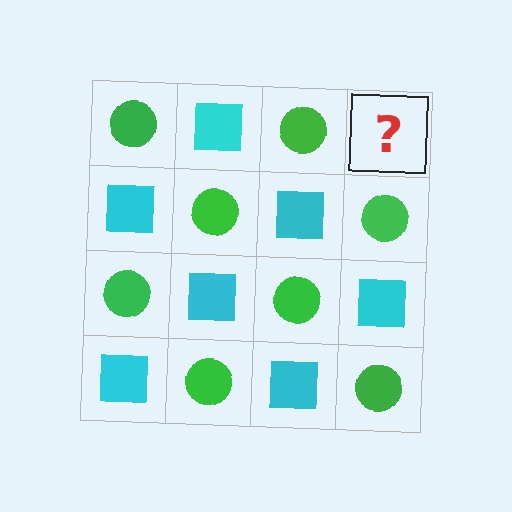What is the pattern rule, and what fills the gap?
The rule is that it alternates green circle and cyan square in a checkerboard pattern. The gap should be filled with a cyan square.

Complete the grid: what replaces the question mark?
The question mark should be replaced with a cyan square.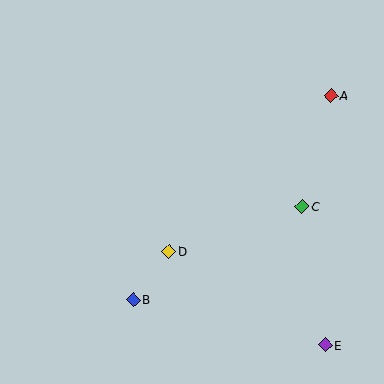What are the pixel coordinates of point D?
Point D is at (169, 251).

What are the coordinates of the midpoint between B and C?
The midpoint between B and C is at (218, 253).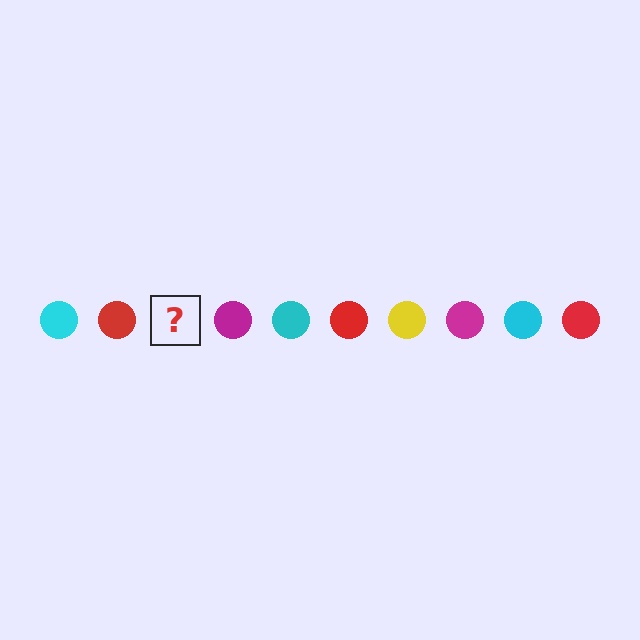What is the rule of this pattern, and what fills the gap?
The rule is that the pattern cycles through cyan, red, yellow, magenta circles. The gap should be filled with a yellow circle.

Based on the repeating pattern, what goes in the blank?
The blank should be a yellow circle.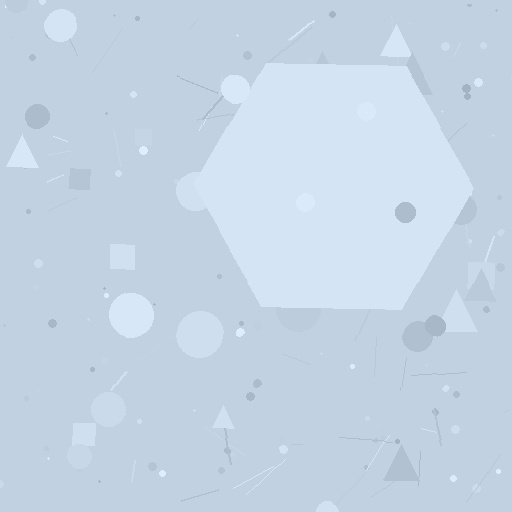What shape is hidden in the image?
A hexagon is hidden in the image.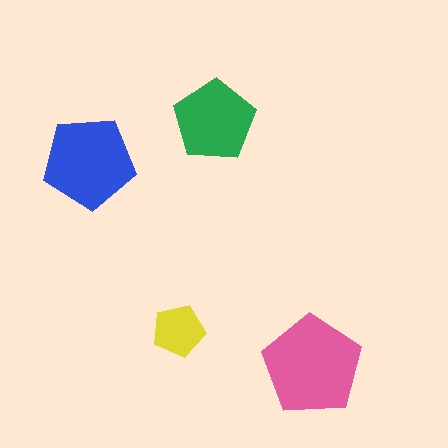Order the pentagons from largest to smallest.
the pink one, the blue one, the green one, the yellow one.